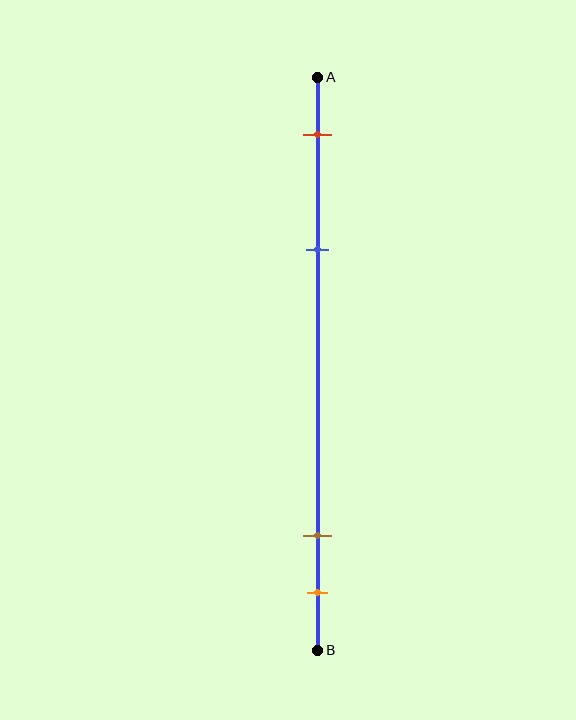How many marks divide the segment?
There are 4 marks dividing the segment.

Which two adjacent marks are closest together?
The brown and orange marks are the closest adjacent pair.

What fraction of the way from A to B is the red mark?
The red mark is approximately 10% (0.1) of the way from A to B.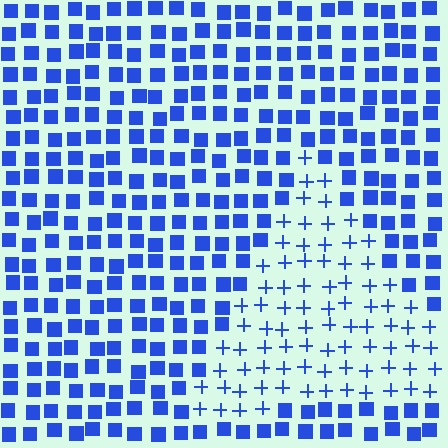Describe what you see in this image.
The image is filled with small blue elements arranged in a uniform grid. A triangle-shaped region contains plus signs, while the surrounding area contains squares. The boundary is defined purely by the change in element shape.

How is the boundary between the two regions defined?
The boundary is defined by a change in element shape: plus signs inside vs. squares outside. All elements share the same color and spacing.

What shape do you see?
I see a triangle.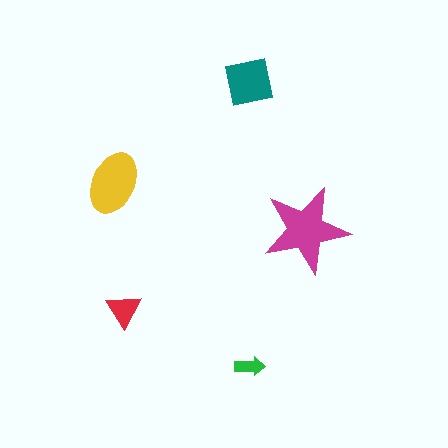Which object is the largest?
The magenta star.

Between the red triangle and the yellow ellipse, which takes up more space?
The yellow ellipse.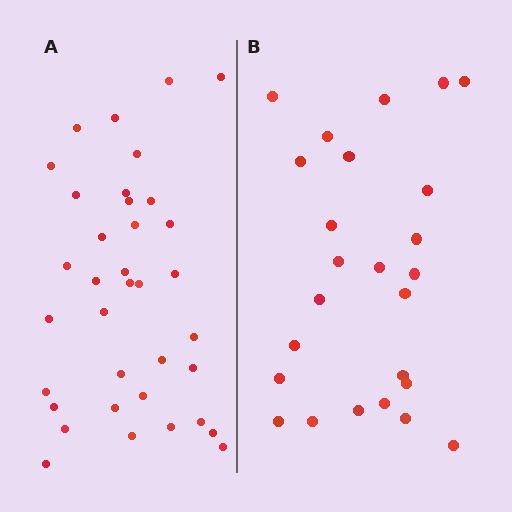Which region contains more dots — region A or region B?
Region A (the left region) has more dots.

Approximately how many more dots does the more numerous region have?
Region A has roughly 12 or so more dots than region B.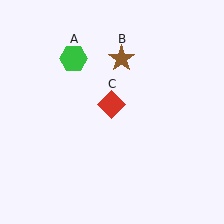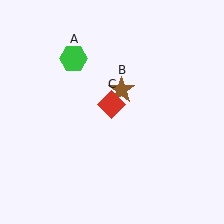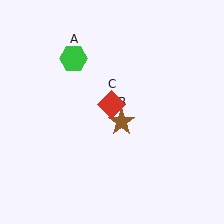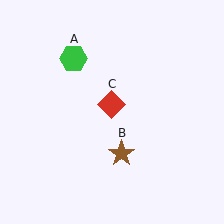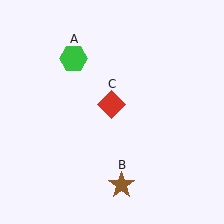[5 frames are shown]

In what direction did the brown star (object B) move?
The brown star (object B) moved down.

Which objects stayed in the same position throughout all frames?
Green hexagon (object A) and red diamond (object C) remained stationary.